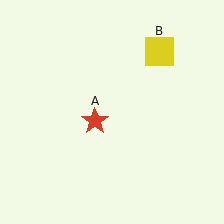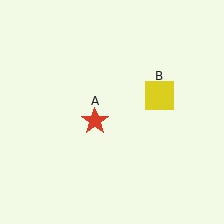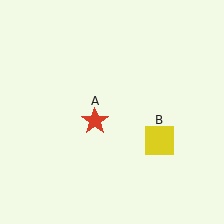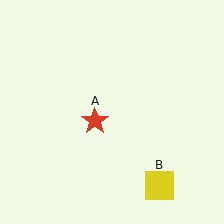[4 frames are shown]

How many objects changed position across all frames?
1 object changed position: yellow square (object B).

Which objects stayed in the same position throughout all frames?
Red star (object A) remained stationary.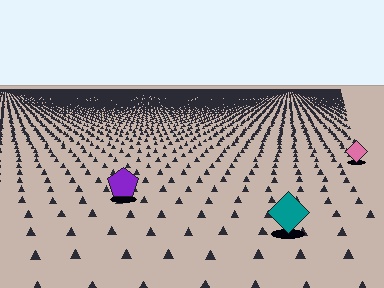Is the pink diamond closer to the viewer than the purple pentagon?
No. The purple pentagon is closer — you can tell from the texture gradient: the ground texture is coarser near it.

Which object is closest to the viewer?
The teal diamond is closest. The texture marks near it are larger and more spread out.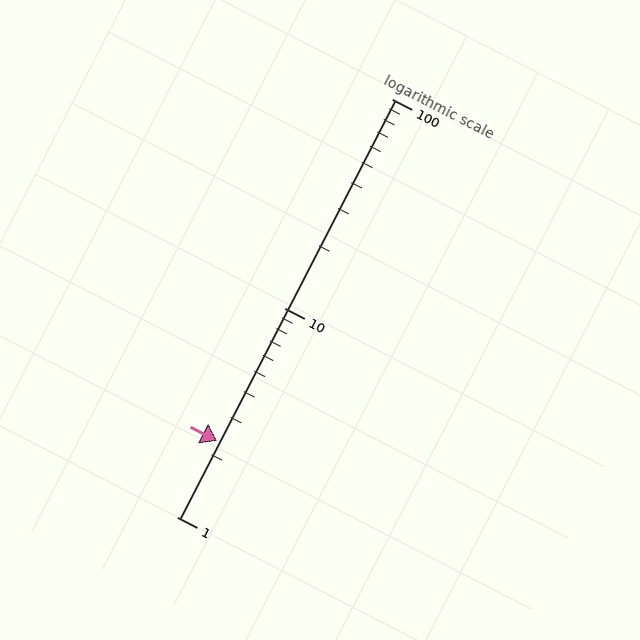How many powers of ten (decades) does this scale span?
The scale spans 2 decades, from 1 to 100.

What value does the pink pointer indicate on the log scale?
The pointer indicates approximately 2.3.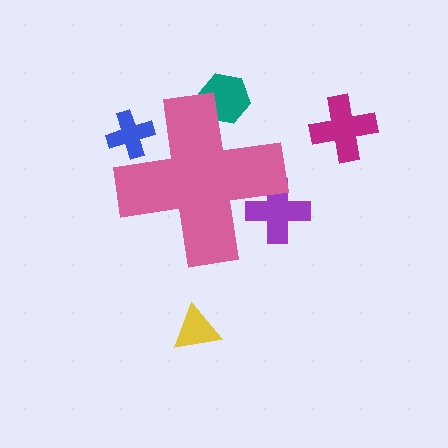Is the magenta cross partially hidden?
No, the magenta cross is fully visible.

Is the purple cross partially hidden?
Yes, the purple cross is partially hidden behind the pink cross.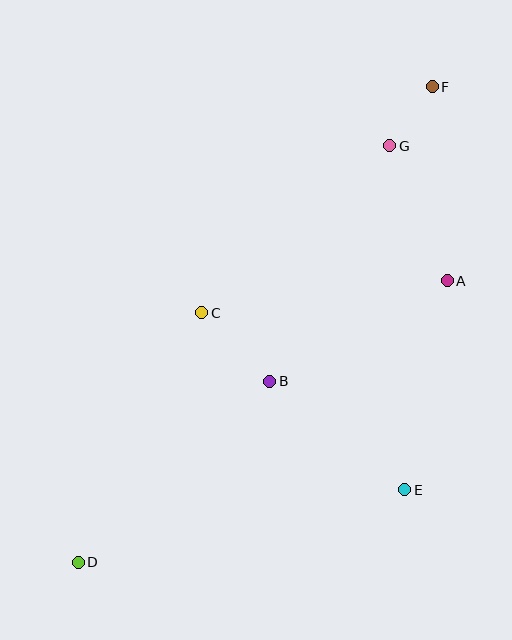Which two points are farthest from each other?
Points D and F are farthest from each other.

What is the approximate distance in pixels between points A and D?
The distance between A and D is approximately 464 pixels.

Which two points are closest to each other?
Points F and G are closest to each other.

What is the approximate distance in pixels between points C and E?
The distance between C and E is approximately 269 pixels.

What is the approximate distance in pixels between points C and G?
The distance between C and G is approximately 251 pixels.